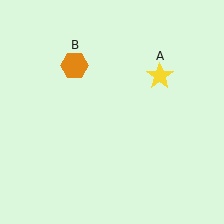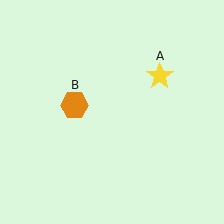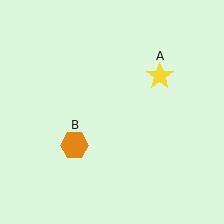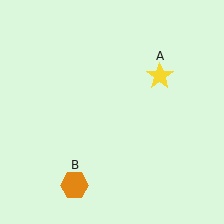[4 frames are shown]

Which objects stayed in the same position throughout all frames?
Yellow star (object A) remained stationary.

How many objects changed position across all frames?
1 object changed position: orange hexagon (object B).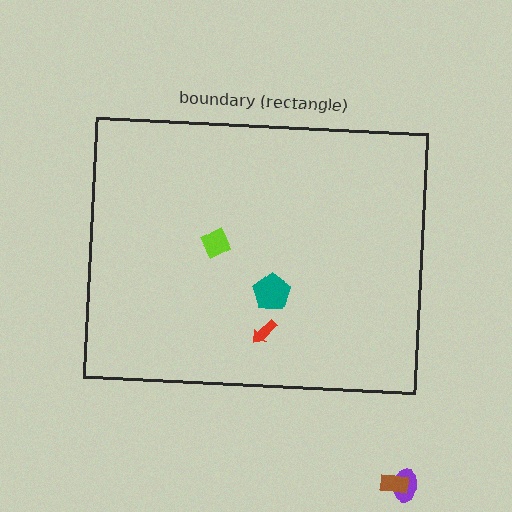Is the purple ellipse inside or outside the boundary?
Outside.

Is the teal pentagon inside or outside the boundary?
Inside.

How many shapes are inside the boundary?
3 inside, 2 outside.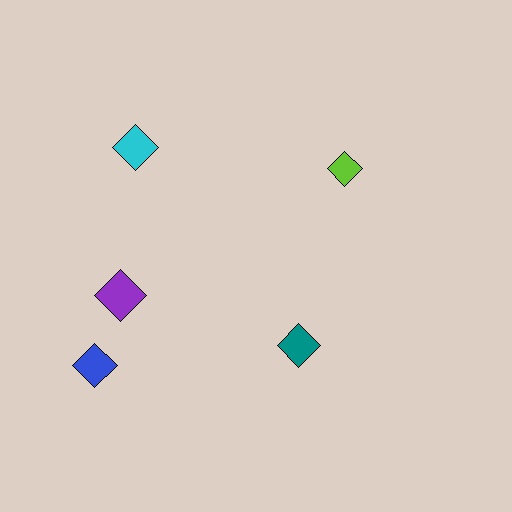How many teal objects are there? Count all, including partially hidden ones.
There is 1 teal object.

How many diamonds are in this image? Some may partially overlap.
There are 5 diamonds.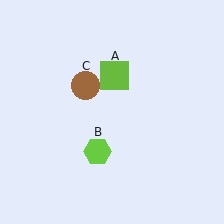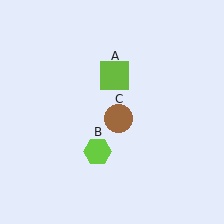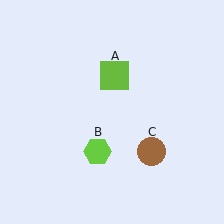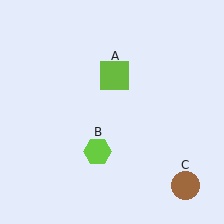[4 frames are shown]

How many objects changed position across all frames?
1 object changed position: brown circle (object C).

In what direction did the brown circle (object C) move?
The brown circle (object C) moved down and to the right.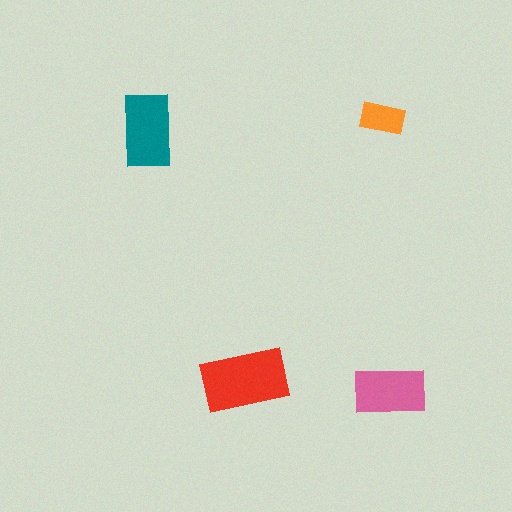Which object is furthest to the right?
The pink rectangle is rightmost.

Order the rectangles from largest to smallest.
the red one, the teal one, the pink one, the orange one.